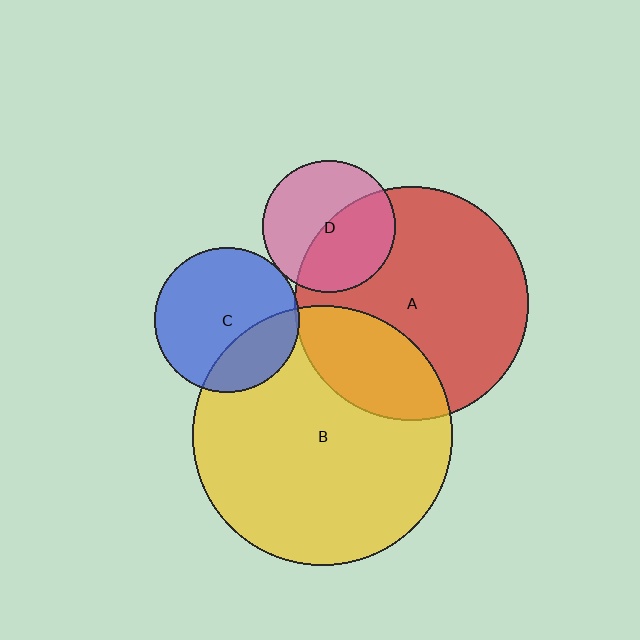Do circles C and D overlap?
Yes.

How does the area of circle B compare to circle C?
Approximately 3.2 times.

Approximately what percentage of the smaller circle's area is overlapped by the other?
Approximately 5%.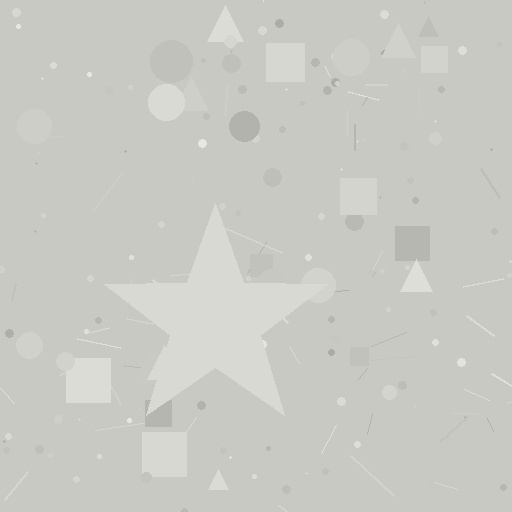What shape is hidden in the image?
A star is hidden in the image.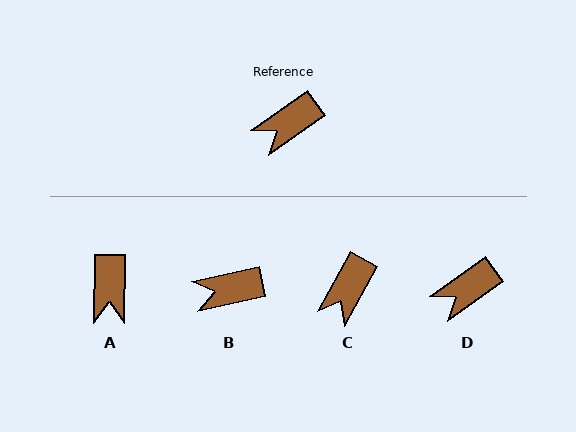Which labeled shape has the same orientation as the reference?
D.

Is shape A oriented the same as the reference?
No, it is off by about 53 degrees.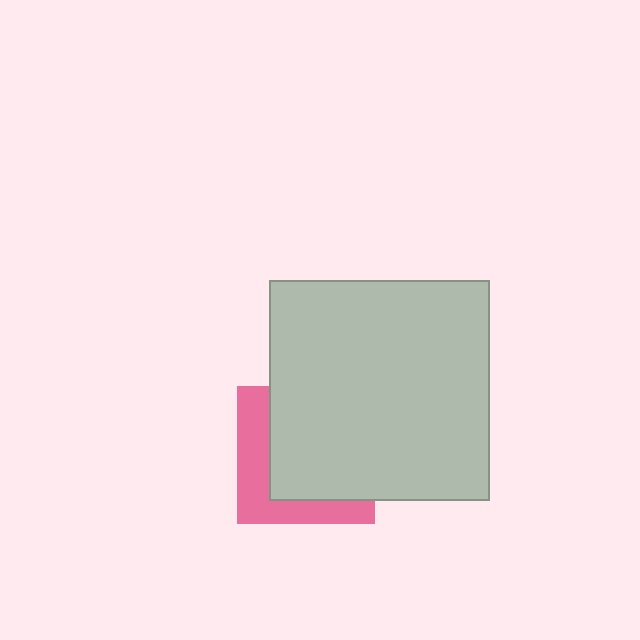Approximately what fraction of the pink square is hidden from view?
Roughly 65% of the pink square is hidden behind the light gray square.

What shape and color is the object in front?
The object in front is a light gray square.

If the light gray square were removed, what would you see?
You would see the complete pink square.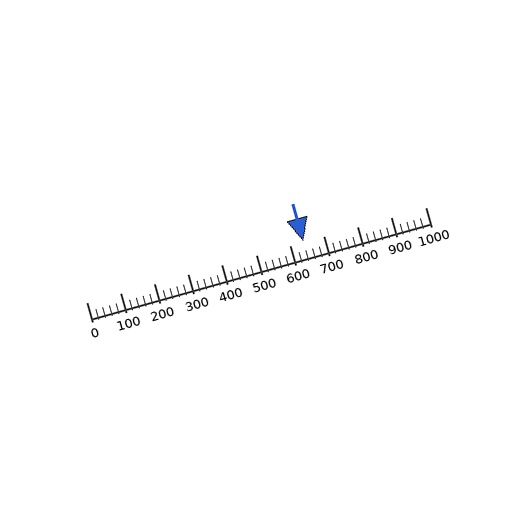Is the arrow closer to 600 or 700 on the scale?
The arrow is closer to 600.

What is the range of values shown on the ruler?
The ruler shows values from 0 to 1000.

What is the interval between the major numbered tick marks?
The major tick marks are spaced 100 units apart.